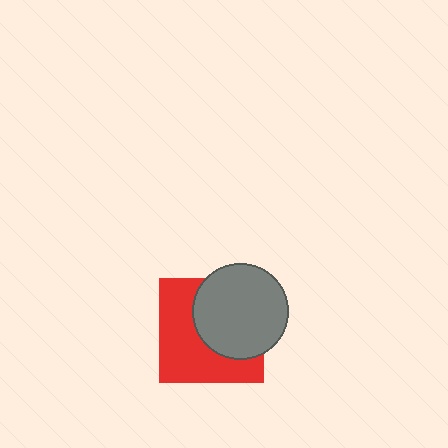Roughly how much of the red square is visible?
About half of it is visible (roughly 53%).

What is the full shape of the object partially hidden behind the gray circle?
The partially hidden object is a red square.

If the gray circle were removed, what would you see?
You would see the complete red square.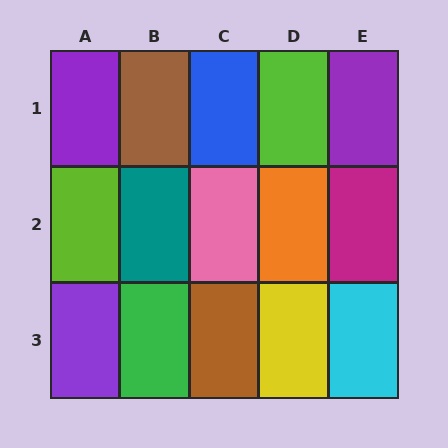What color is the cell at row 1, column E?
Purple.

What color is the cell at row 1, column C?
Blue.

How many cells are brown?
2 cells are brown.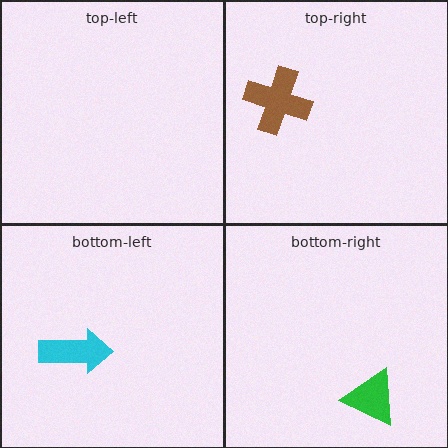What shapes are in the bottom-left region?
The cyan arrow.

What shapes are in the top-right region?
The brown cross.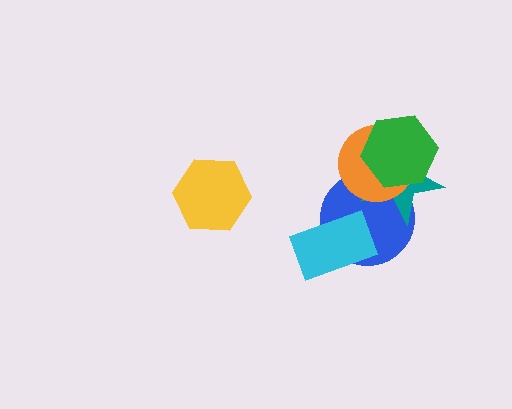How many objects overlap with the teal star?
3 objects overlap with the teal star.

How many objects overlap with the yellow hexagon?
0 objects overlap with the yellow hexagon.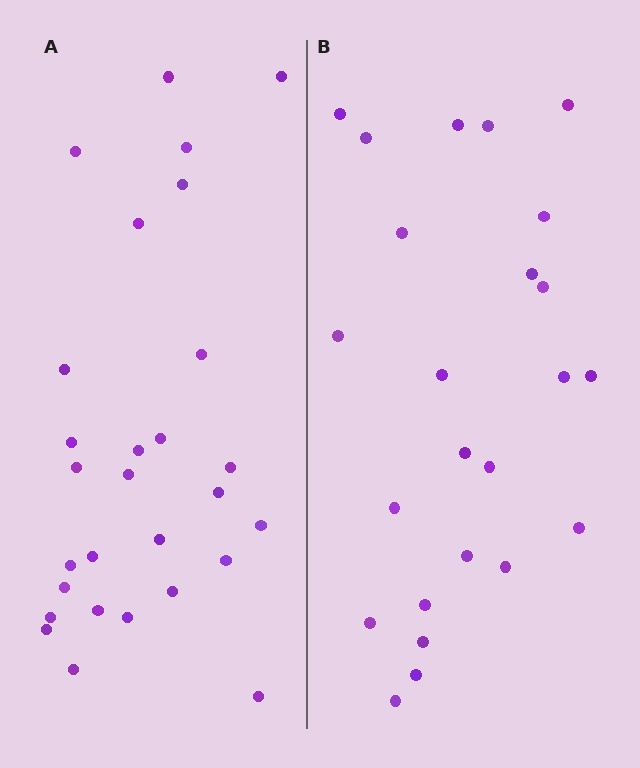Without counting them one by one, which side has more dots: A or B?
Region A (the left region) has more dots.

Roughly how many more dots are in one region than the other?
Region A has about 4 more dots than region B.